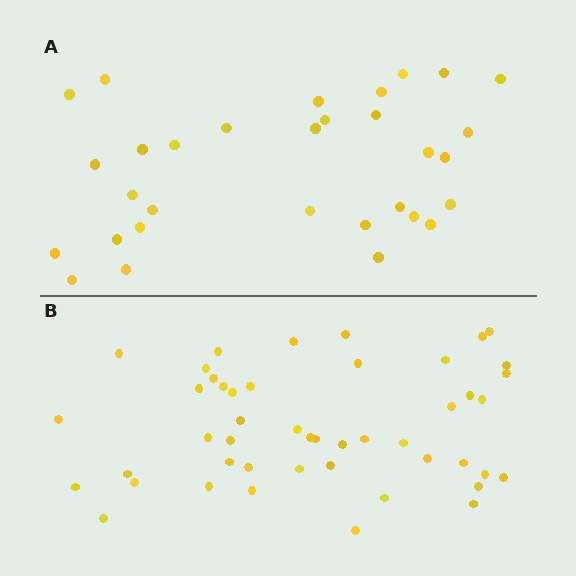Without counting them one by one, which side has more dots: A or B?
Region B (the bottom region) has more dots.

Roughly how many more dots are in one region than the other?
Region B has approximately 15 more dots than region A.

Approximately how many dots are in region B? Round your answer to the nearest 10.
About 50 dots. (The exact count is 47, which rounds to 50.)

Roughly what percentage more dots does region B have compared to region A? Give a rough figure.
About 50% more.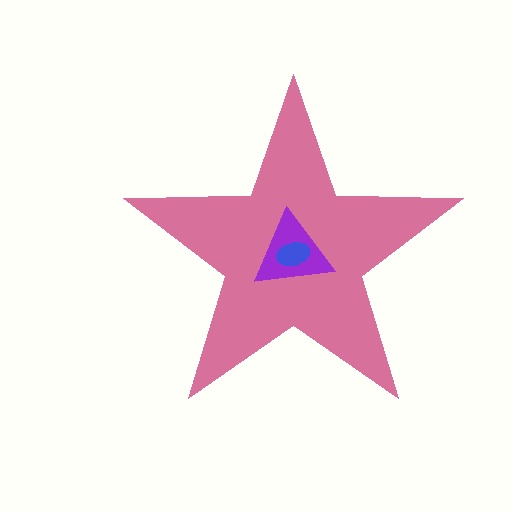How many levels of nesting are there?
3.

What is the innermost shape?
The blue ellipse.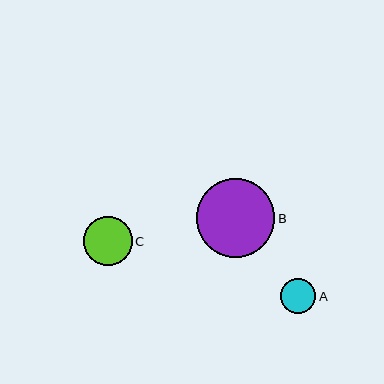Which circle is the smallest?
Circle A is the smallest with a size of approximately 35 pixels.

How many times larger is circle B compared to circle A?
Circle B is approximately 2.2 times the size of circle A.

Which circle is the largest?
Circle B is the largest with a size of approximately 78 pixels.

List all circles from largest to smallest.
From largest to smallest: B, C, A.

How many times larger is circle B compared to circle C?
Circle B is approximately 1.6 times the size of circle C.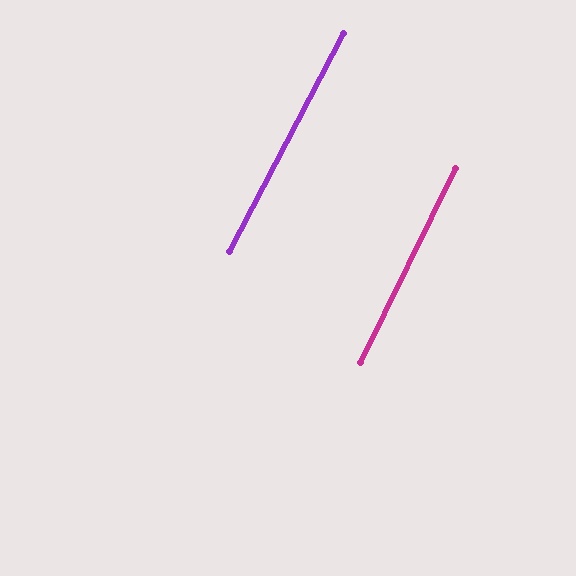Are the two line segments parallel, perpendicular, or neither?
Parallel — their directions differ by only 1.4°.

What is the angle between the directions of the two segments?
Approximately 1 degree.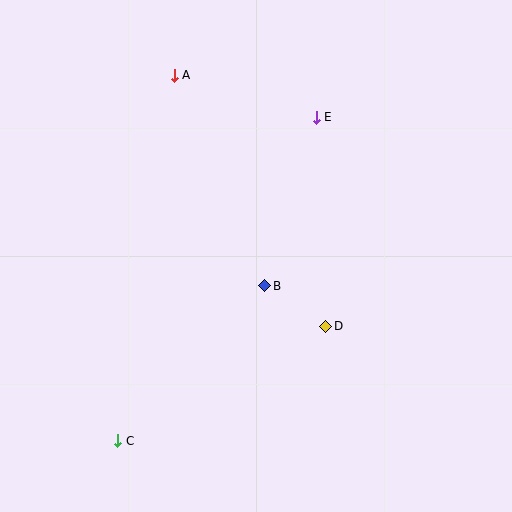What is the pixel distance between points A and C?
The distance between A and C is 370 pixels.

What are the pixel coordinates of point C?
Point C is at (118, 441).